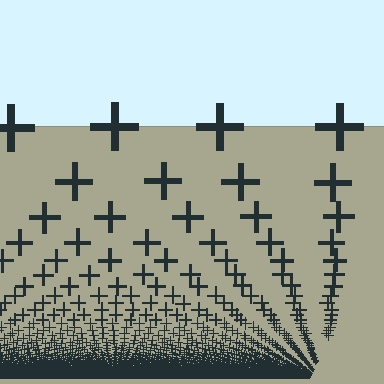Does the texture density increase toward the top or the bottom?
Density increases toward the bottom.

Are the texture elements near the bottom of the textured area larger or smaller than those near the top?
Smaller. The gradient is inverted — elements near the bottom are smaller and denser.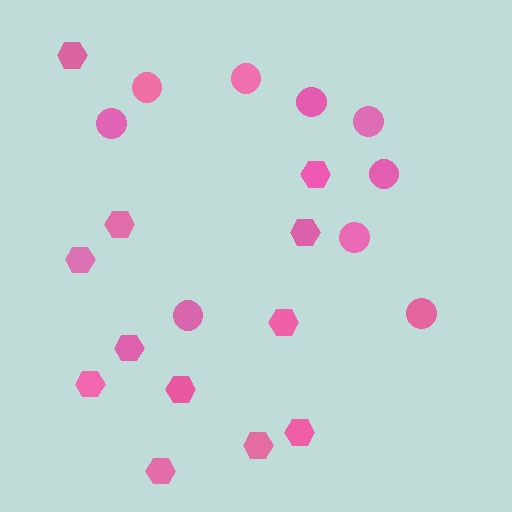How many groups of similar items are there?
There are 2 groups: one group of circles (9) and one group of hexagons (12).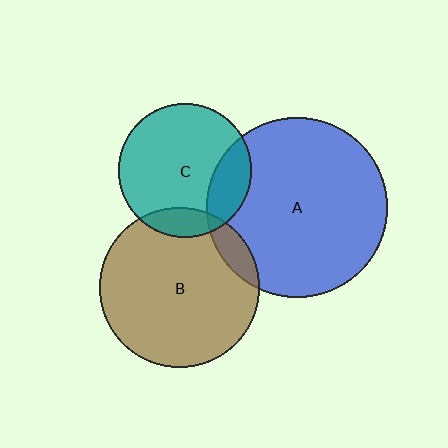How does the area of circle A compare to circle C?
Approximately 1.8 times.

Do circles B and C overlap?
Yes.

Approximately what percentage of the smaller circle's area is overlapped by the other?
Approximately 15%.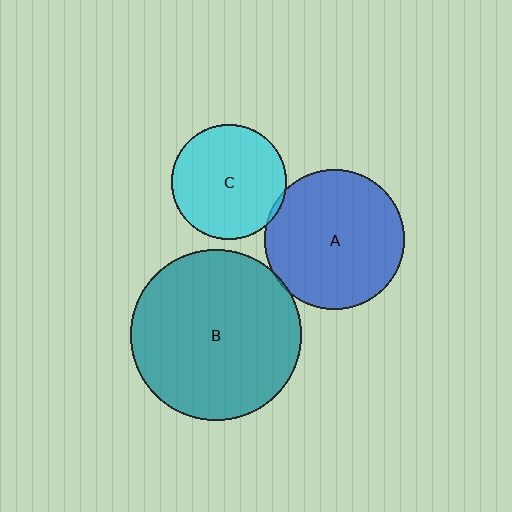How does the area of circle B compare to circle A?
Approximately 1.5 times.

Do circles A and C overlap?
Yes.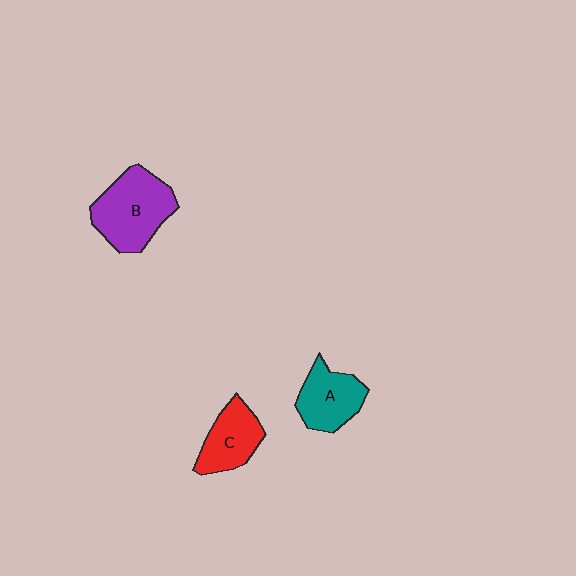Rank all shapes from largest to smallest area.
From largest to smallest: B (purple), A (teal), C (red).